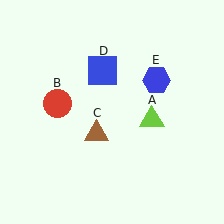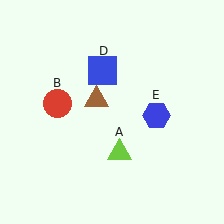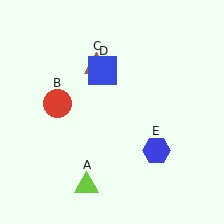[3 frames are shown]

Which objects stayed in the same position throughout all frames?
Red circle (object B) and blue square (object D) remained stationary.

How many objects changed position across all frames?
3 objects changed position: lime triangle (object A), brown triangle (object C), blue hexagon (object E).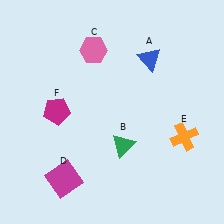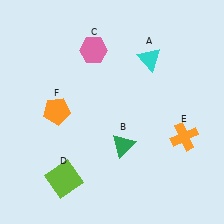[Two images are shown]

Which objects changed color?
A changed from blue to cyan. D changed from magenta to lime. F changed from magenta to orange.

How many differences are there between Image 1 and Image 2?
There are 3 differences between the two images.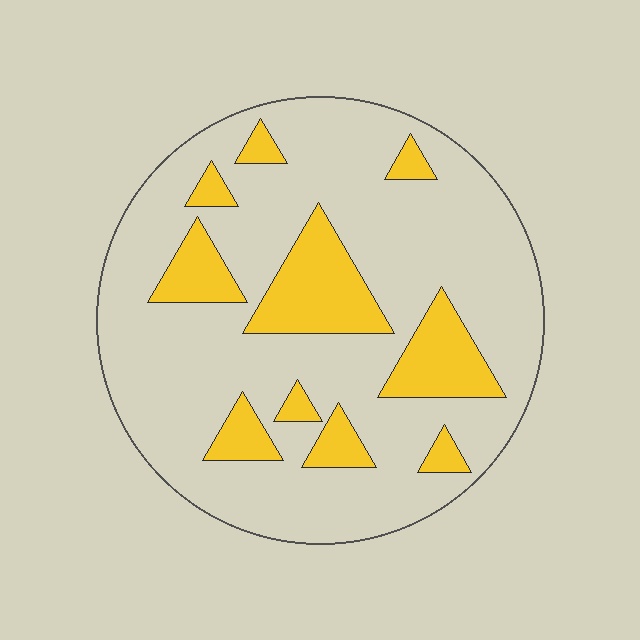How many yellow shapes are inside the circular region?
10.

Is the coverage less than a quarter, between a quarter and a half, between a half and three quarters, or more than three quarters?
Less than a quarter.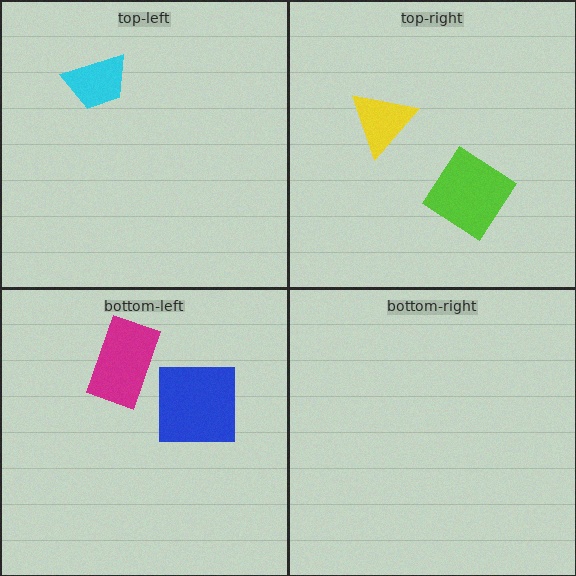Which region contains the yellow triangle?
The top-right region.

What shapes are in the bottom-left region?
The magenta rectangle, the blue square.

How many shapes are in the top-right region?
2.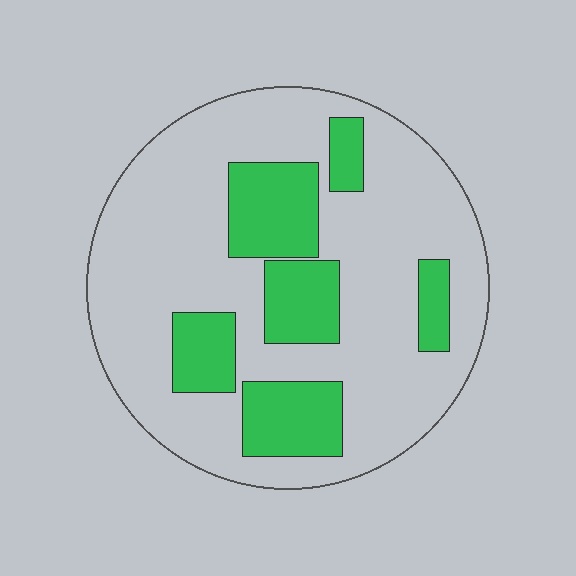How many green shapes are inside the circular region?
6.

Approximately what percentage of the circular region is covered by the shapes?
Approximately 25%.